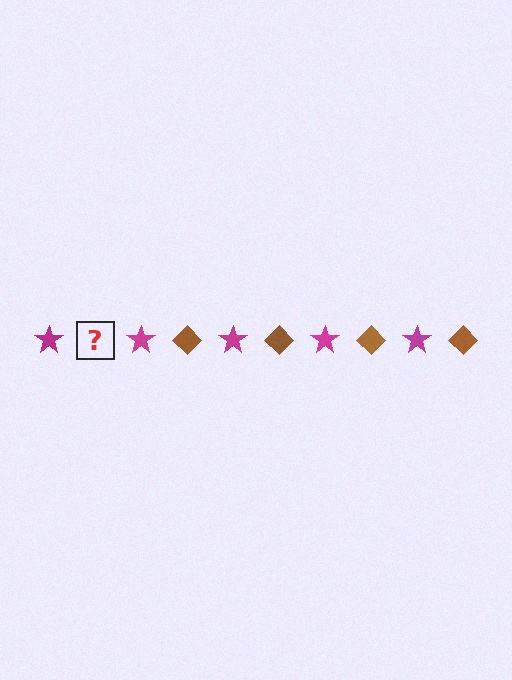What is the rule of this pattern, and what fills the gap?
The rule is that the pattern alternates between magenta star and brown diamond. The gap should be filled with a brown diamond.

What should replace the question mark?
The question mark should be replaced with a brown diamond.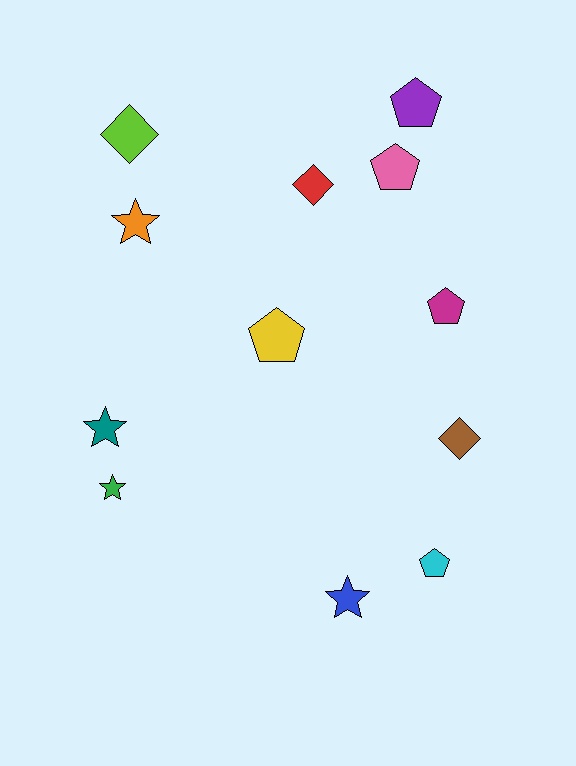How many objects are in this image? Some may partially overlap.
There are 12 objects.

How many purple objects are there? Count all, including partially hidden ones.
There is 1 purple object.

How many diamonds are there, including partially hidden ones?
There are 3 diamonds.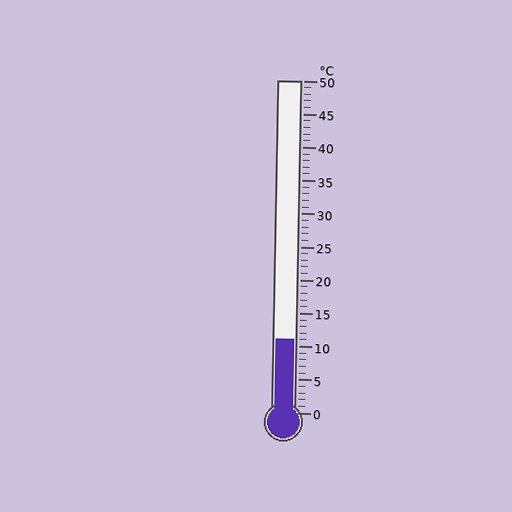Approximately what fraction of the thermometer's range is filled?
The thermometer is filled to approximately 20% of its range.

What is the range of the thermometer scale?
The thermometer scale ranges from 0°C to 50°C.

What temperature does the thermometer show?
The thermometer shows approximately 11°C.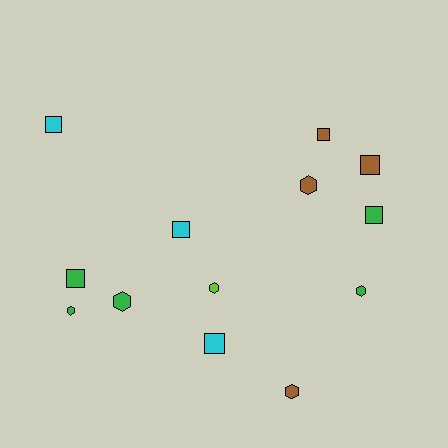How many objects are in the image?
There are 13 objects.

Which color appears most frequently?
Green, with 5 objects.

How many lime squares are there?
There are no lime squares.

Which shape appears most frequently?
Square, with 7 objects.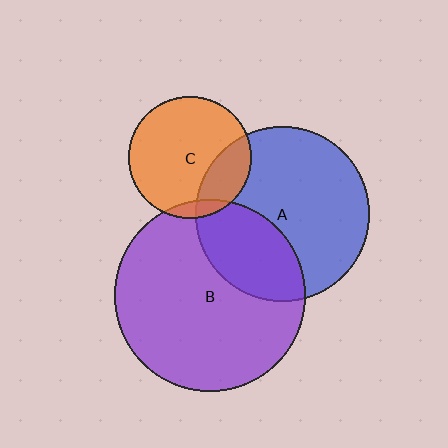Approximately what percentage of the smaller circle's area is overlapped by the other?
Approximately 25%.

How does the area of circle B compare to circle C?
Approximately 2.5 times.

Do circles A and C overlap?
Yes.